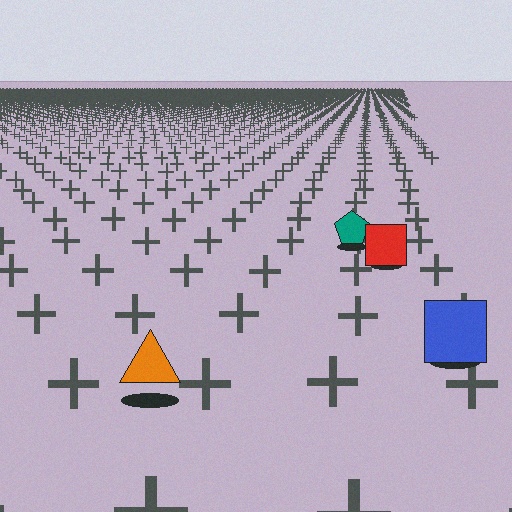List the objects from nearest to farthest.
From nearest to farthest: the orange triangle, the blue square, the red square, the teal pentagon.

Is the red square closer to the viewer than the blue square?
No. The blue square is closer — you can tell from the texture gradient: the ground texture is coarser near it.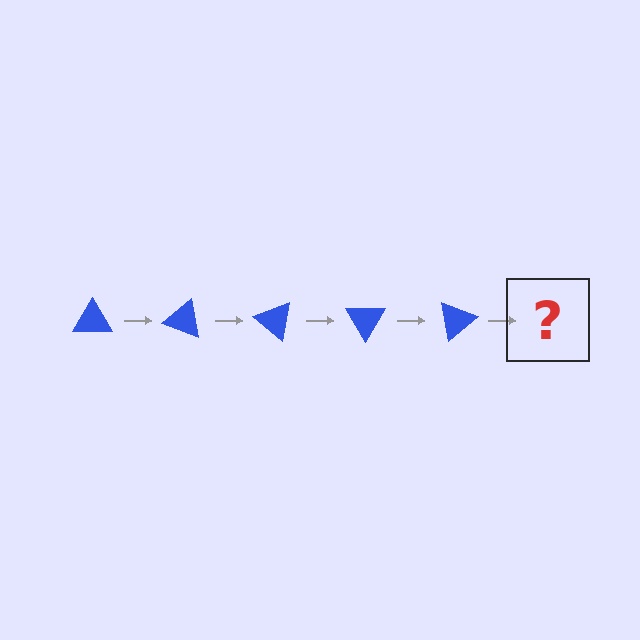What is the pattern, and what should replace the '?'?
The pattern is that the triangle rotates 20 degrees each step. The '?' should be a blue triangle rotated 100 degrees.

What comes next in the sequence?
The next element should be a blue triangle rotated 100 degrees.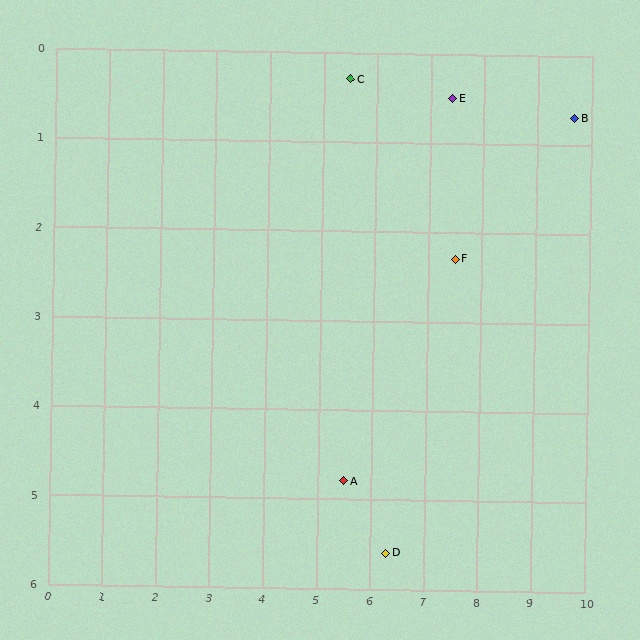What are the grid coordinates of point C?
Point C is at approximately (5.5, 0.3).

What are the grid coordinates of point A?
Point A is at approximately (5.5, 4.8).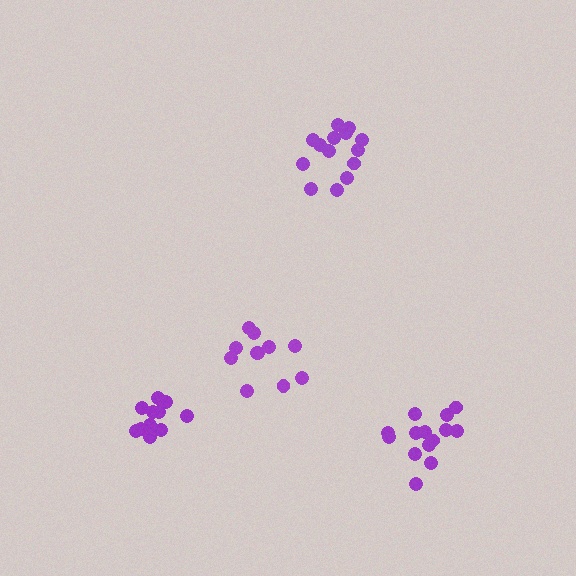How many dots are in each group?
Group 1: 11 dots, Group 2: 14 dots, Group 3: 11 dots, Group 4: 14 dots (50 total).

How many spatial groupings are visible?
There are 4 spatial groupings.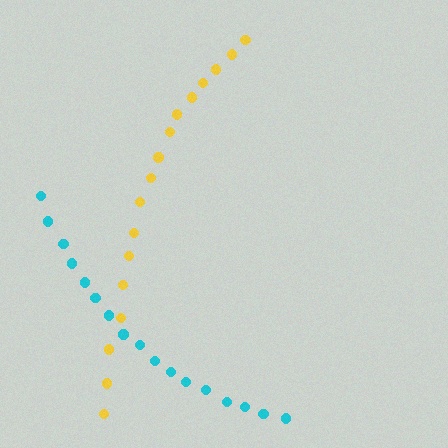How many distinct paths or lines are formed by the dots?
There are 2 distinct paths.